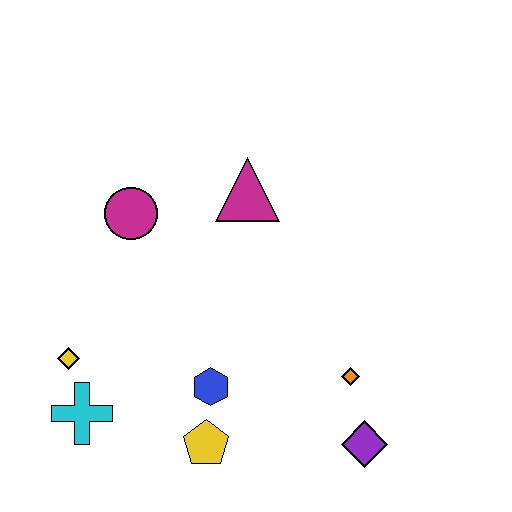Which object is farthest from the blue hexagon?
The magenta triangle is farthest from the blue hexagon.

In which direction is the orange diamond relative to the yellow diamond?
The orange diamond is to the right of the yellow diamond.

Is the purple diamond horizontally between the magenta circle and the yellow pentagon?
No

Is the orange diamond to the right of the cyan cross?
Yes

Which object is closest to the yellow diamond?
The cyan cross is closest to the yellow diamond.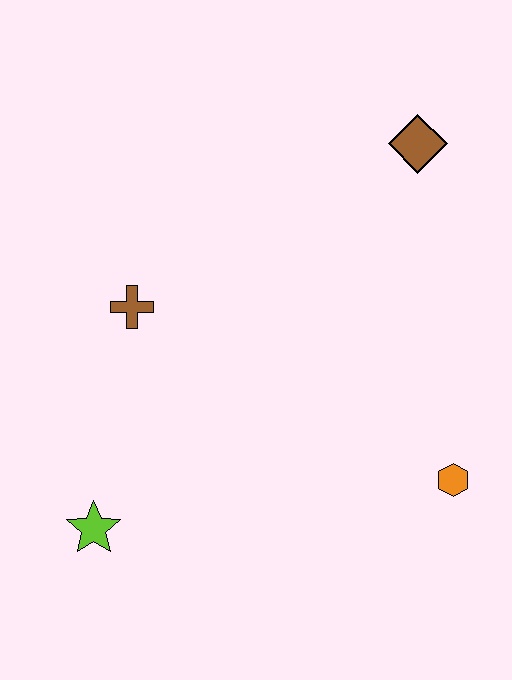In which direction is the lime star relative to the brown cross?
The lime star is below the brown cross.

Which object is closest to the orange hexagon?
The brown diamond is closest to the orange hexagon.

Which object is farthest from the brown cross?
The orange hexagon is farthest from the brown cross.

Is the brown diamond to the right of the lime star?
Yes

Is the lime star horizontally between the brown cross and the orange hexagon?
No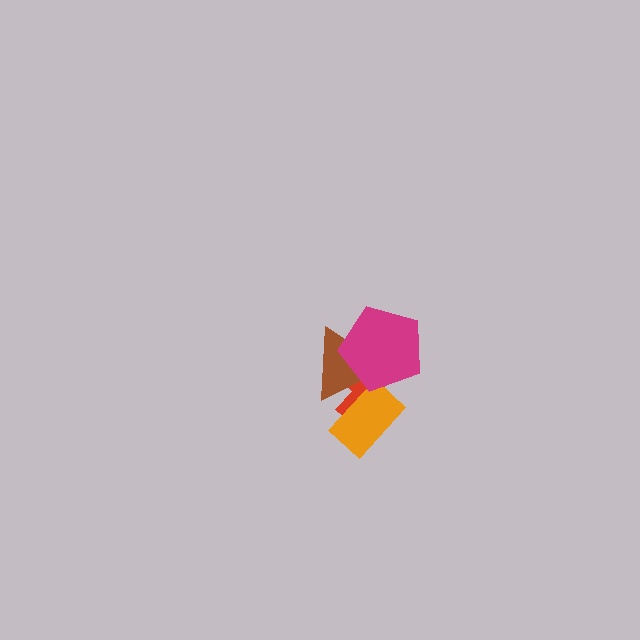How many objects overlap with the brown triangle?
3 objects overlap with the brown triangle.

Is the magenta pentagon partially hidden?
No, no other shape covers it.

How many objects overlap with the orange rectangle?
2 objects overlap with the orange rectangle.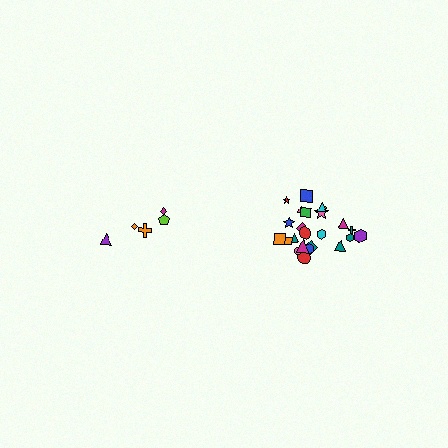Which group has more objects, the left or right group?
The right group.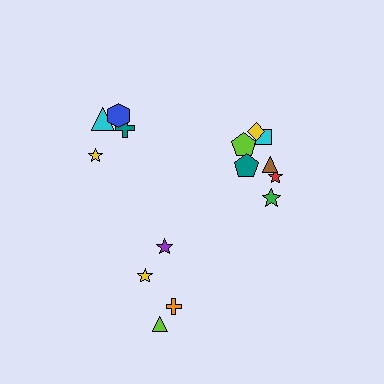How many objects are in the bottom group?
There are 4 objects.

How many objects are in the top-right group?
There are 7 objects.